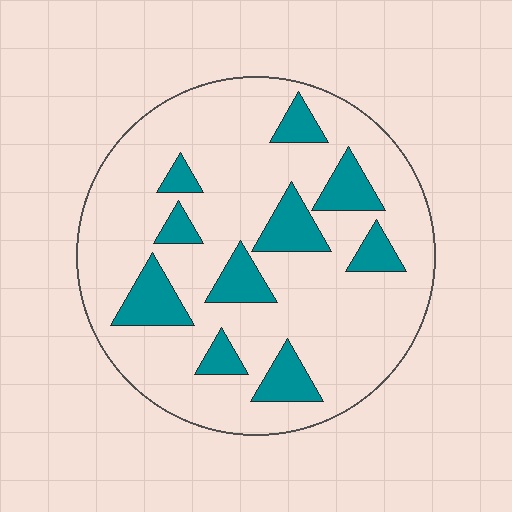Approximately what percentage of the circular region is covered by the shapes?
Approximately 20%.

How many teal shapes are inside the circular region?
10.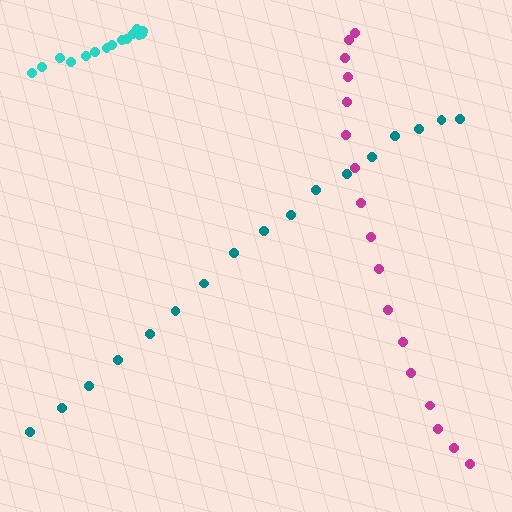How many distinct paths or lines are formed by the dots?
There are 3 distinct paths.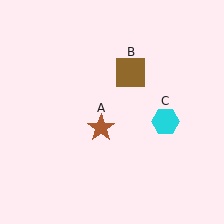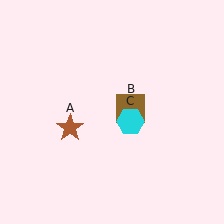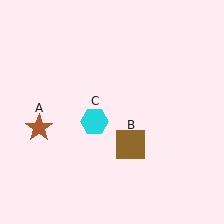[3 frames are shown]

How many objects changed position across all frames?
3 objects changed position: brown star (object A), brown square (object B), cyan hexagon (object C).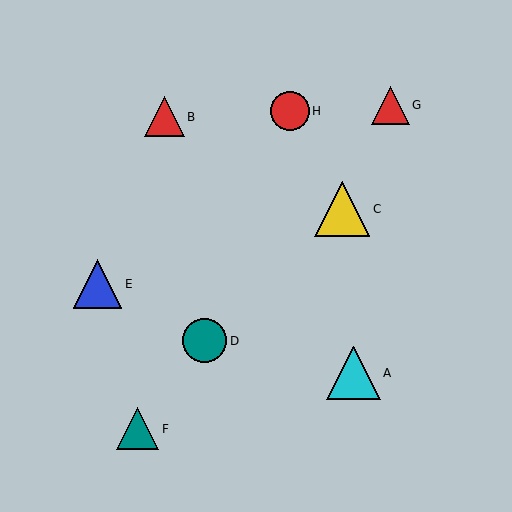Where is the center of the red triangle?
The center of the red triangle is at (165, 117).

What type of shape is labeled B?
Shape B is a red triangle.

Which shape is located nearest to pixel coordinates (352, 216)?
The yellow triangle (labeled C) at (342, 209) is nearest to that location.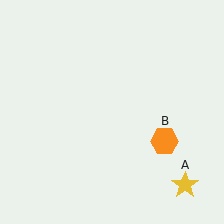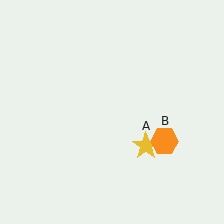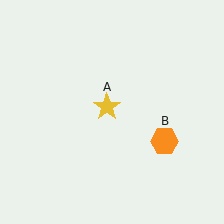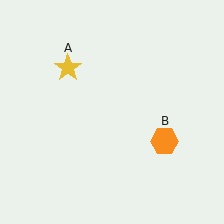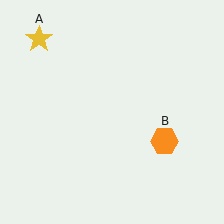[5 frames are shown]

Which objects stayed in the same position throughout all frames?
Orange hexagon (object B) remained stationary.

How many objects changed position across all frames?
1 object changed position: yellow star (object A).